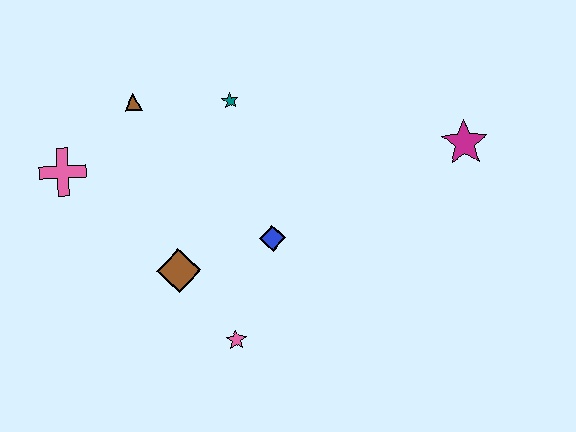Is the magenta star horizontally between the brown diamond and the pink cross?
No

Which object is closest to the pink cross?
The brown triangle is closest to the pink cross.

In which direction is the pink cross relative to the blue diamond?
The pink cross is to the left of the blue diamond.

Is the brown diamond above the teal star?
No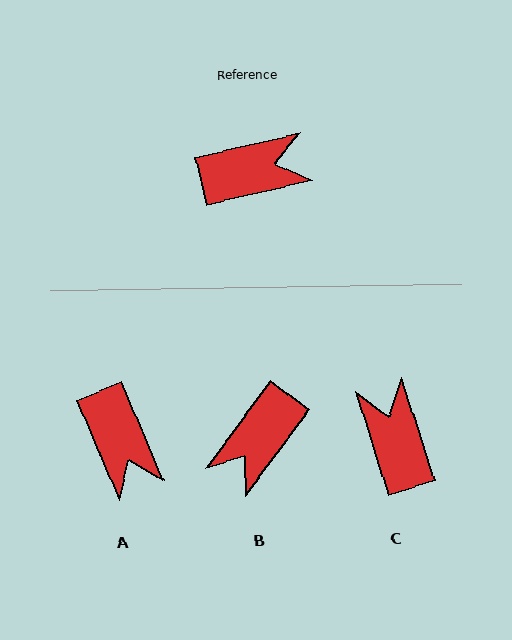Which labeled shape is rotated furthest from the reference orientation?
B, about 140 degrees away.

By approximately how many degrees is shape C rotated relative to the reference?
Approximately 95 degrees counter-clockwise.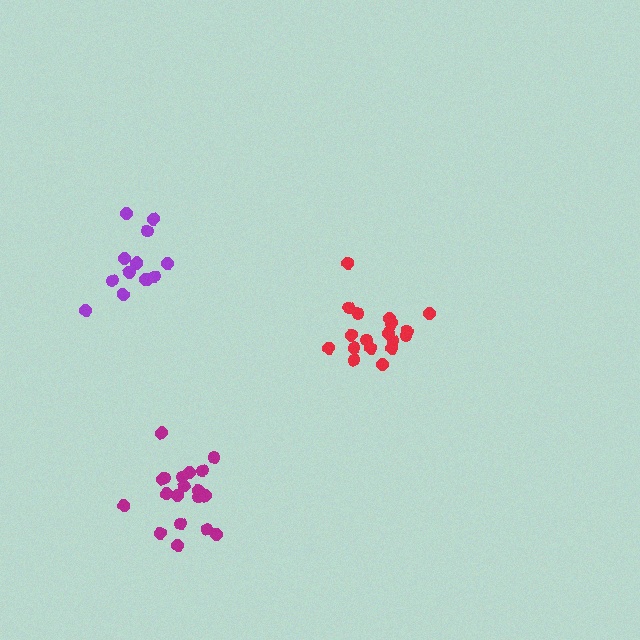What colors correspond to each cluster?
The clusters are colored: red, purple, magenta.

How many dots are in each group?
Group 1: 18 dots, Group 2: 14 dots, Group 3: 19 dots (51 total).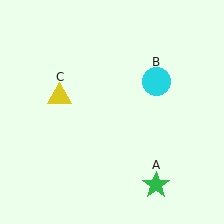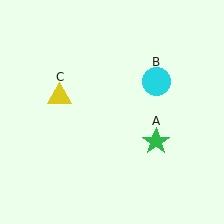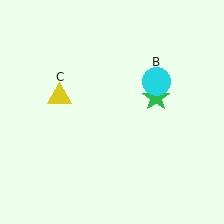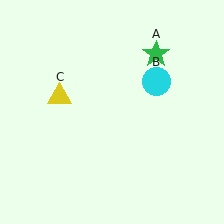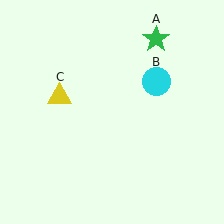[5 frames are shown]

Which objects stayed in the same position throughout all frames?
Cyan circle (object B) and yellow triangle (object C) remained stationary.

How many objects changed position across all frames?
1 object changed position: green star (object A).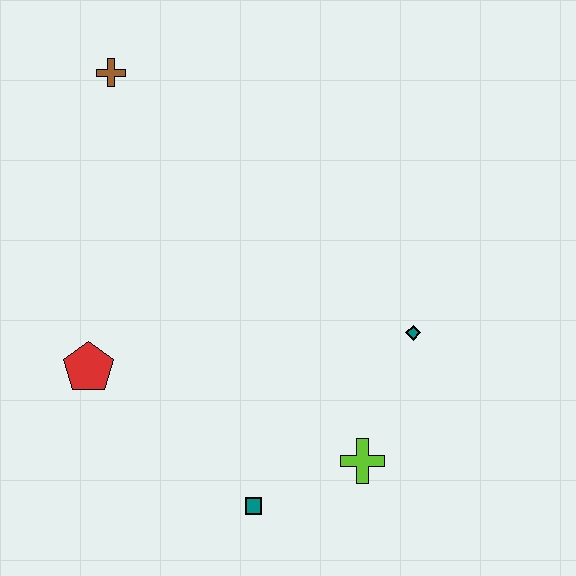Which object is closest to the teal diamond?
The lime cross is closest to the teal diamond.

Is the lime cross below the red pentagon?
Yes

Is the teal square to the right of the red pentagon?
Yes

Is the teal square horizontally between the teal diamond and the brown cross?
Yes